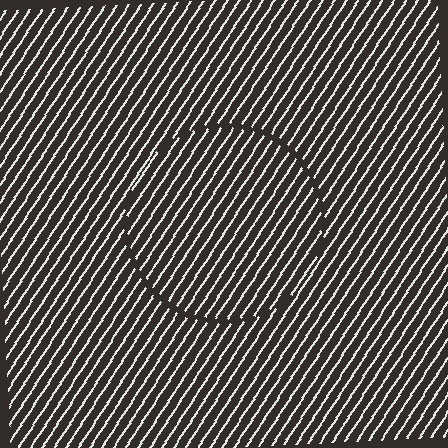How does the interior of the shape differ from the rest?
The interior of the shape contains the same grating, shifted by half a period — the contour is defined by the phase discontinuity where line-ends from the inner and outer gratings abut.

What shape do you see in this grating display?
An illusory circle. The interior of the shape contains the same grating, shifted by half a period — the contour is defined by the phase discontinuity where line-ends from the inner and outer gratings abut.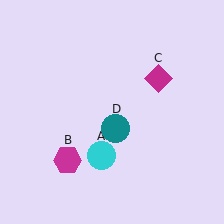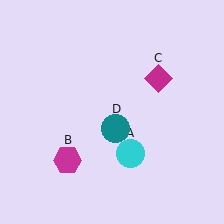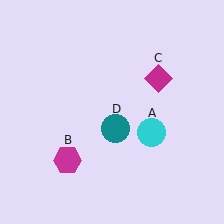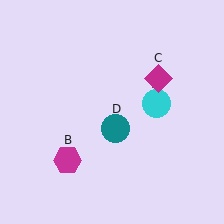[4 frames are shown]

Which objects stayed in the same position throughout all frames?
Magenta hexagon (object B) and magenta diamond (object C) and teal circle (object D) remained stationary.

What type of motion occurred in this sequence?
The cyan circle (object A) rotated counterclockwise around the center of the scene.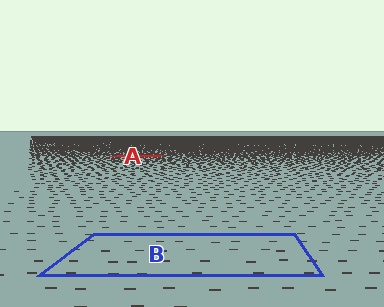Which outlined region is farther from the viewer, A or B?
Region A is farther from the viewer — the texture elements inside it appear smaller and more densely packed.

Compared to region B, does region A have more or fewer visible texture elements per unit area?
Region A has more texture elements per unit area — they are packed more densely because it is farther away.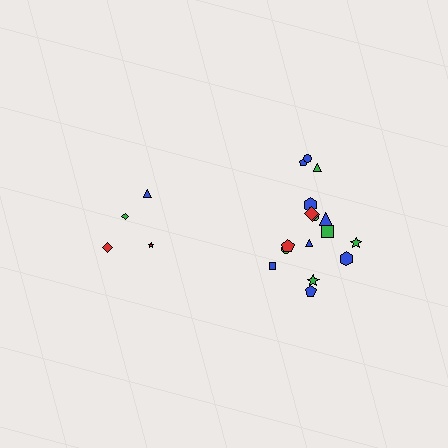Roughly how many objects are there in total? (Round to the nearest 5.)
Roughly 20 objects in total.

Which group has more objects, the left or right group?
The right group.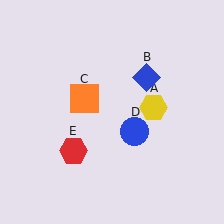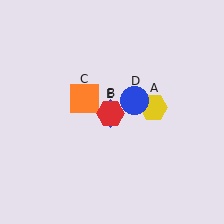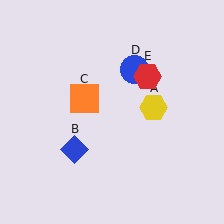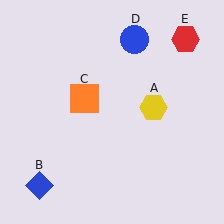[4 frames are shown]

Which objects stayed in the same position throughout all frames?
Yellow hexagon (object A) and orange square (object C) remained stationary.